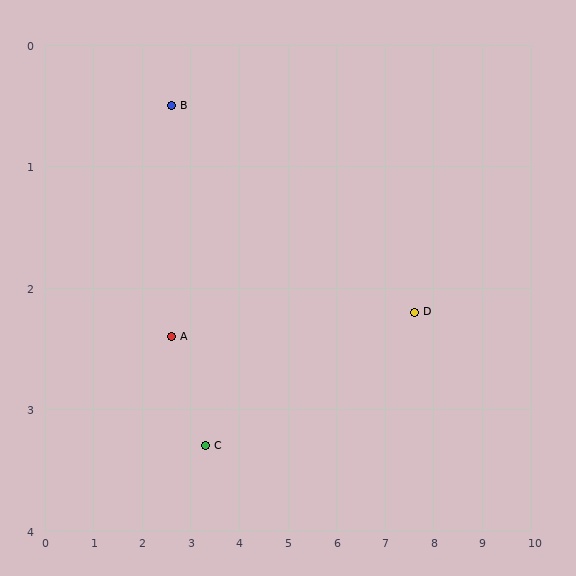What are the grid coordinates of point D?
Point D is at approximately (7.6, 2.2).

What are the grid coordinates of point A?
Point A is at approximately (2.6, 2.4).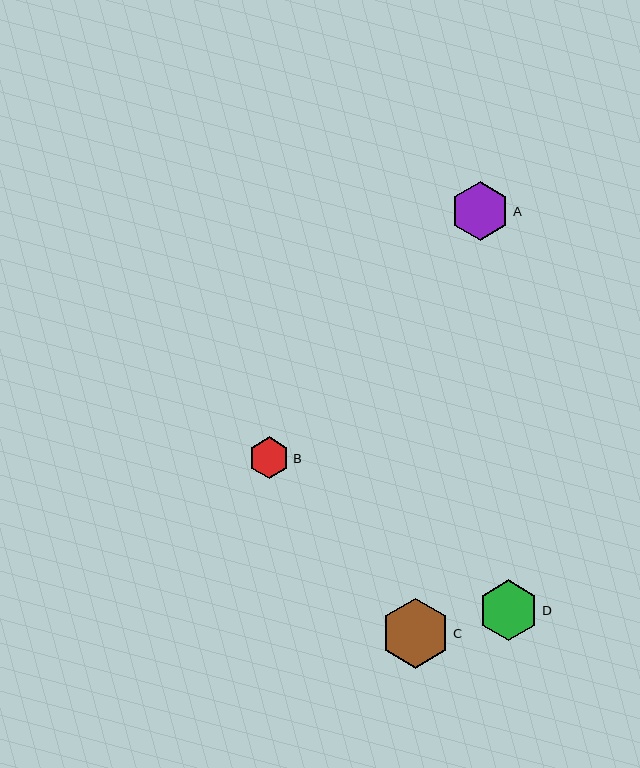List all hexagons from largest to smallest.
From largest to smallest: C, D, A, B.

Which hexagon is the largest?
Hexagon C is the largest with a size of approximately 70 pixels.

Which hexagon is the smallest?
Hexagon B is the smallest with a size of approximately 41 pixels.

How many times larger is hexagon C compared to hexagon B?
Hexagon C is approximately 1.7 times the size of hexagon B.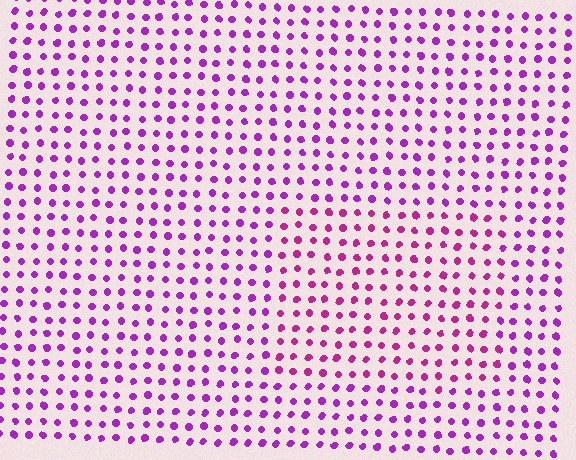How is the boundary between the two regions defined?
The boundary is defined purely by a slight shift in hue (about 27 degrees). Spacing, size, and orientation are identical on both sides.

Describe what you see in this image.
The image is filled with small purple elements in a uniform arrangement. A rectangle-shaped region is visible where the elements are tinted to a slightly different hue, forming a subtle color boundary.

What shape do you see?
I see a rectangle.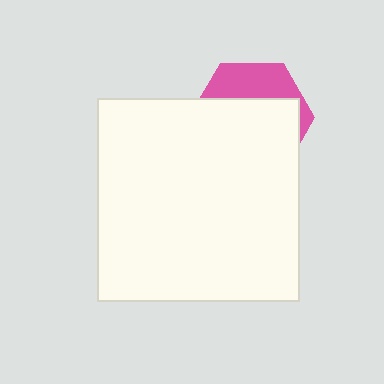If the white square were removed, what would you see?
You would see the complete pink hexagon.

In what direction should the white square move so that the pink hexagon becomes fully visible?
The white square should move down. That is the shortest direction to clear the overlap and leave the pink hexagon fully visible.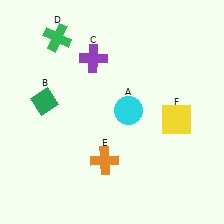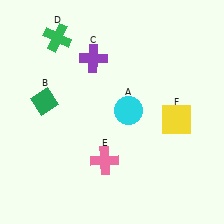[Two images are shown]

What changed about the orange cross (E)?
In Image 1, E is orange. In Image 2, it changed to pink.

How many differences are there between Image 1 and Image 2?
There is 1 difference between the two images.